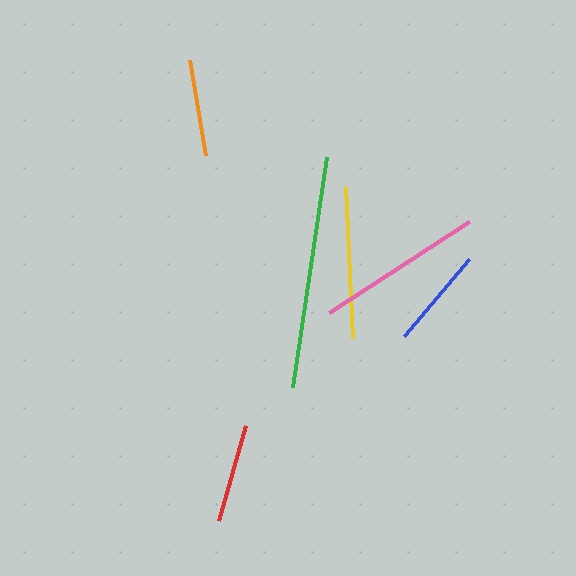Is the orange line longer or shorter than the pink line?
The pink line is longer than the orange line.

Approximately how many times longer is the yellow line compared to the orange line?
The yellow line is approximately 1.6 times the length of the orange line.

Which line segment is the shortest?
The orange line is the shortest at approximately 96 pixels.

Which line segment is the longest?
The green line is the longest at approximately 232 pixels.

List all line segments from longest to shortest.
From longest to shortest: green, pink, yellow, blue, red, orange.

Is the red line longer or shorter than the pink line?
The pink line is longer than the red line.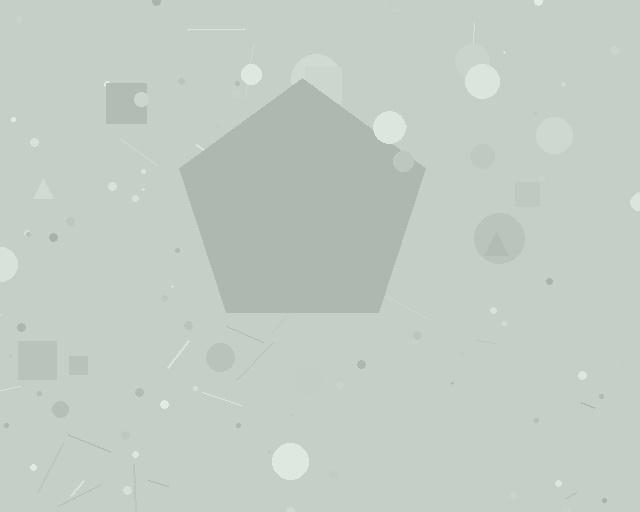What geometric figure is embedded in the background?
A pentagon is embedded in the background.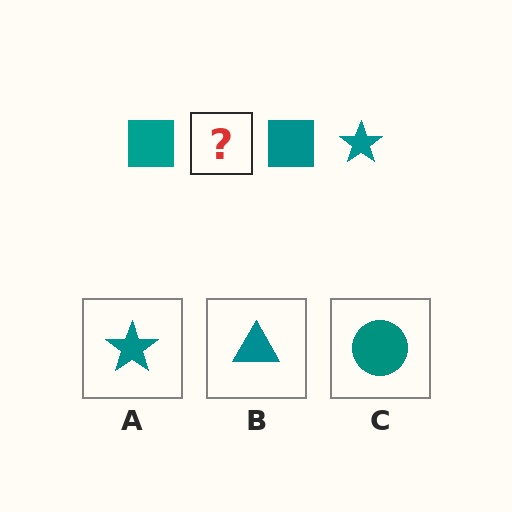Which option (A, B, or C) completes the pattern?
A.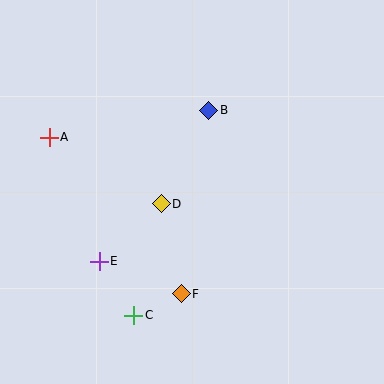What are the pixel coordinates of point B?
Point B is at (209, 110).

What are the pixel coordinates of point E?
Point E is at (99, 261).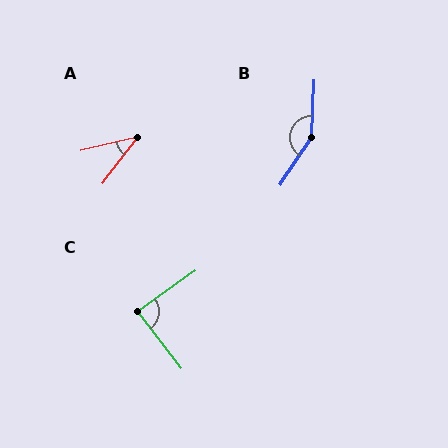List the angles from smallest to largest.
A (39°), C (87°), B (149°).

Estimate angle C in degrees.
Approximately 87 degrees.